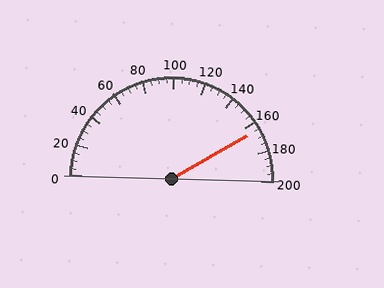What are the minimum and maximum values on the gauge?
The gauge ranges from 0 to 200.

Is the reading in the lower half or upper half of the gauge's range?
The reading is in the upper half of the range (0 to 200).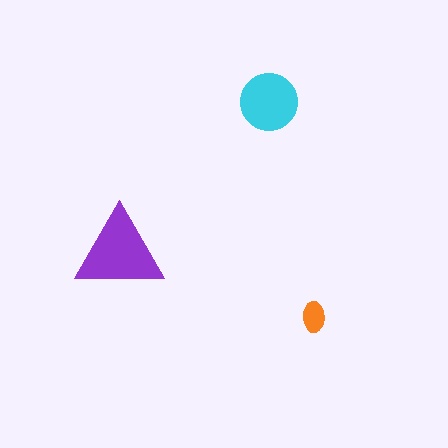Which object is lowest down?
The orange ellipse is bottommost.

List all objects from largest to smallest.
The purple triangle, the cyan circle, the orange ellipse.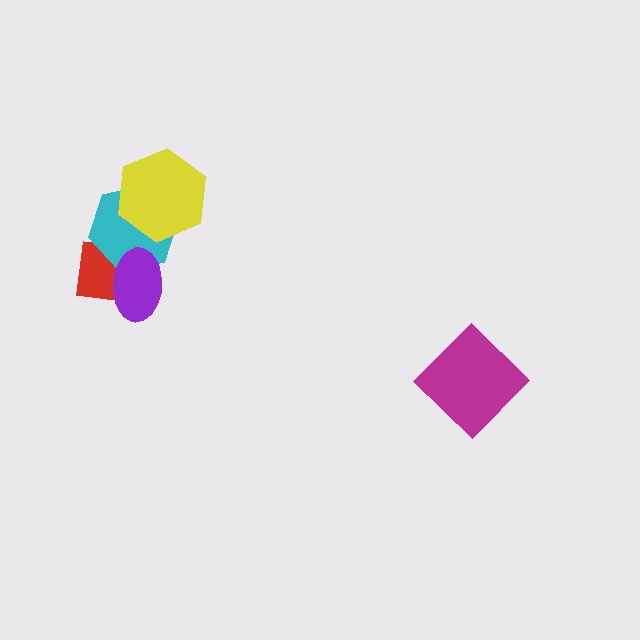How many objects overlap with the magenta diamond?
0 objects overlap with the magenta diamond.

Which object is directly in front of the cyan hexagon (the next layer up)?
The purple ellipse is directly in front of the cyan hexagon.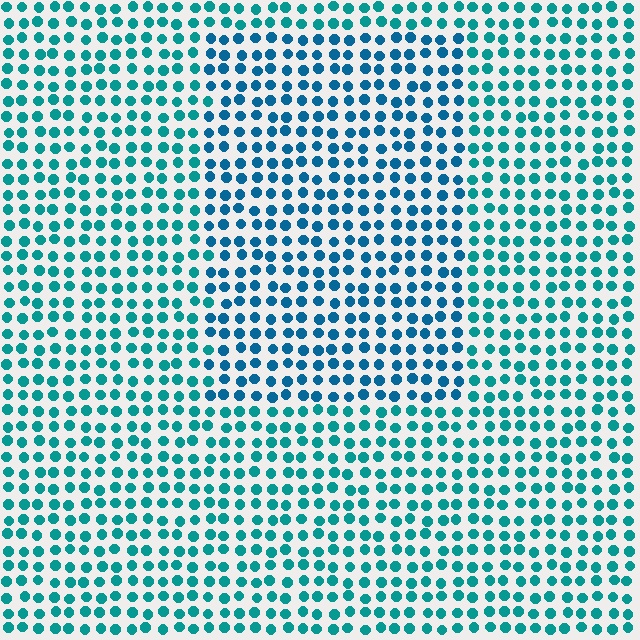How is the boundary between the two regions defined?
The boundary is defined purely by a slight shift in hue (about 23 degrees). Spacing, size, and orientation are identical on both sides.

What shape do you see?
I see a rectangle.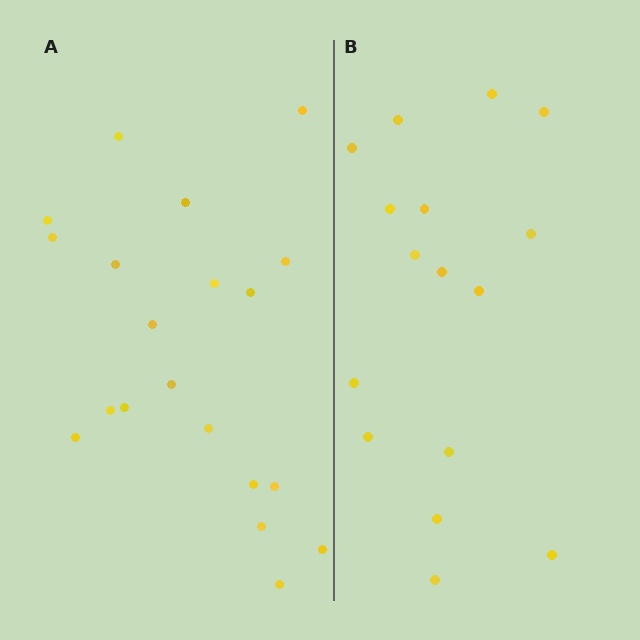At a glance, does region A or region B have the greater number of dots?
Region A (the left region) has more dots.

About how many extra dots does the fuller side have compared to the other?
Region A has about 4 more dots than region B.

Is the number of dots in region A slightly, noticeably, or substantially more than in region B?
Region A has noticeably more, but not dramatically so. The ratio is roughly 1.2 to 1.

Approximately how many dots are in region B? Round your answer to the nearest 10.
About 20 dots. (The exact count is 16, which rounds to 20.)